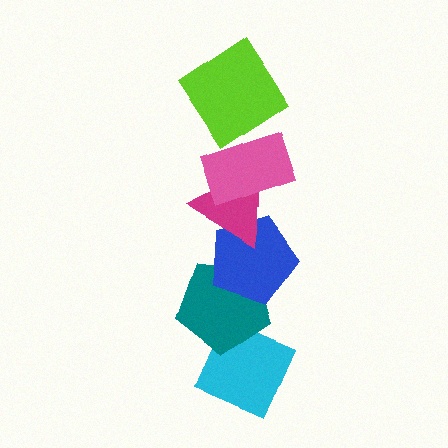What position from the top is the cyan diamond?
The cyan diamond is 6th from the top.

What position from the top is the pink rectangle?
The pink rectangle is 2nd from the top.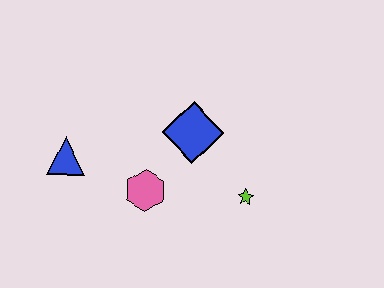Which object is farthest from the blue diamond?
The blue triangle is farthest from the blue diamond.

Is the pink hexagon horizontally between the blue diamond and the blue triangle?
Yes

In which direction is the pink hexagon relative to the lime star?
The pink hexagon is to the left of the lime star.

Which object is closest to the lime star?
The blue diamond is closest to the lime star.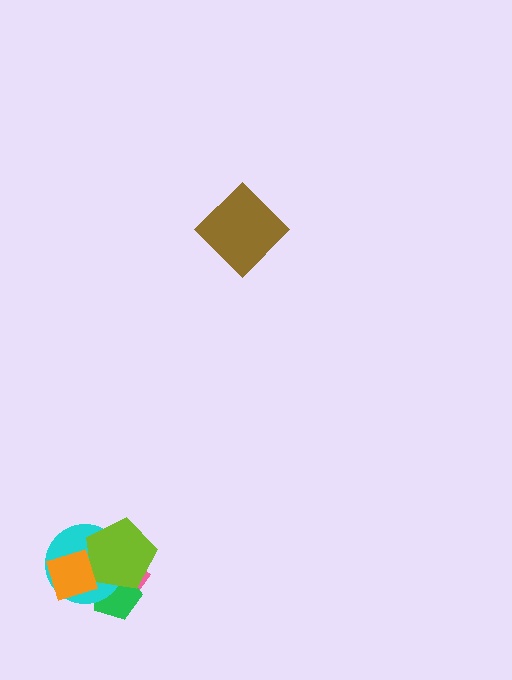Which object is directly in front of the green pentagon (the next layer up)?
The cyan circle is directly in front of the green pentagon.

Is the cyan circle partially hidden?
Yes, it is partially covered by another shape.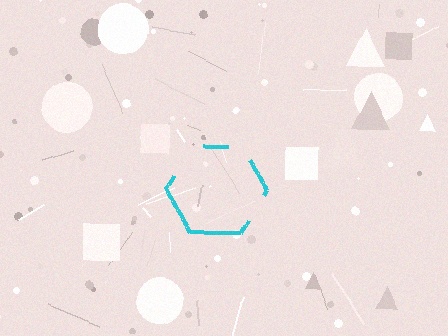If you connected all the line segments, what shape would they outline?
They would outline a hexagon.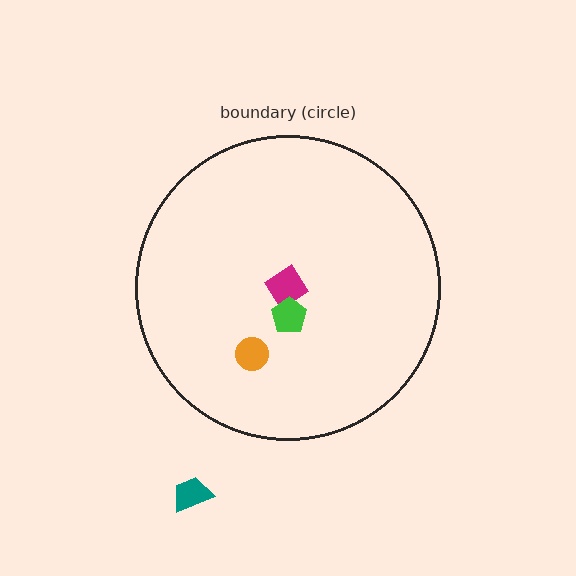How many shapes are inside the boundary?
3 inside, 1 outside.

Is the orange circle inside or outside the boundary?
Inside.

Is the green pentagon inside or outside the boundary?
Inside.